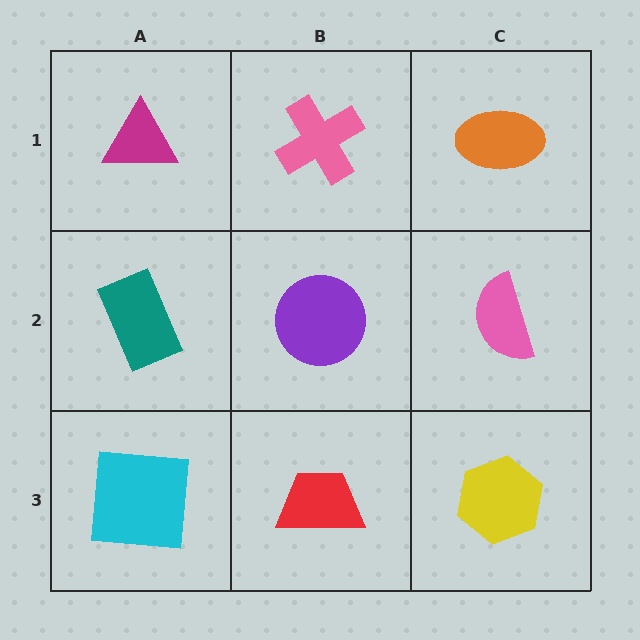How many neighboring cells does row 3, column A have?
2.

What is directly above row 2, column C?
An orange ellipse.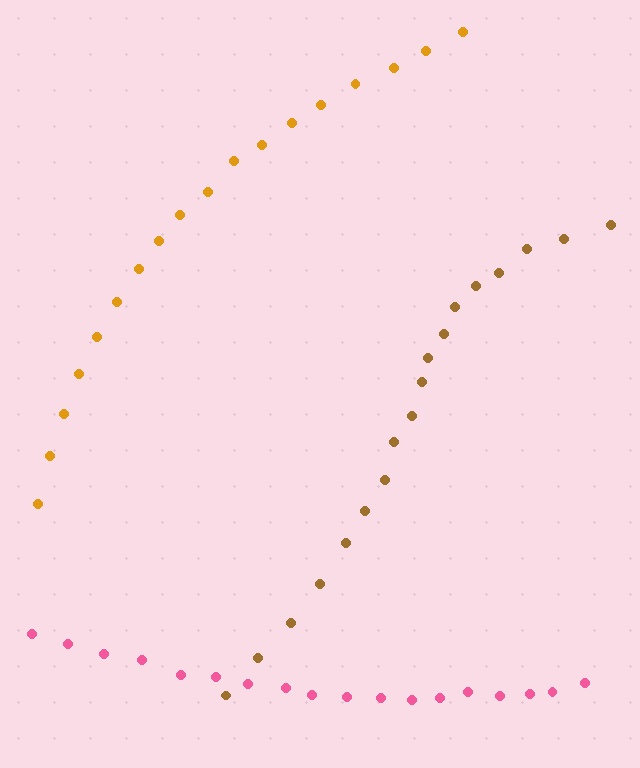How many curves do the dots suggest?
There are 3 distinct paths.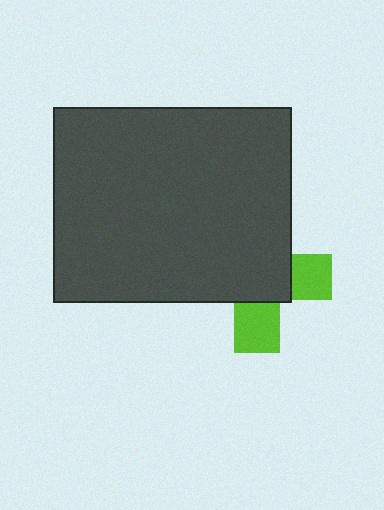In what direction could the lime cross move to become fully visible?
The lime cross could move toward the lower-right. That would shift it out from behind the dark gray rectangle entirely.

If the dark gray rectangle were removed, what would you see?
You would see the complete lime cross.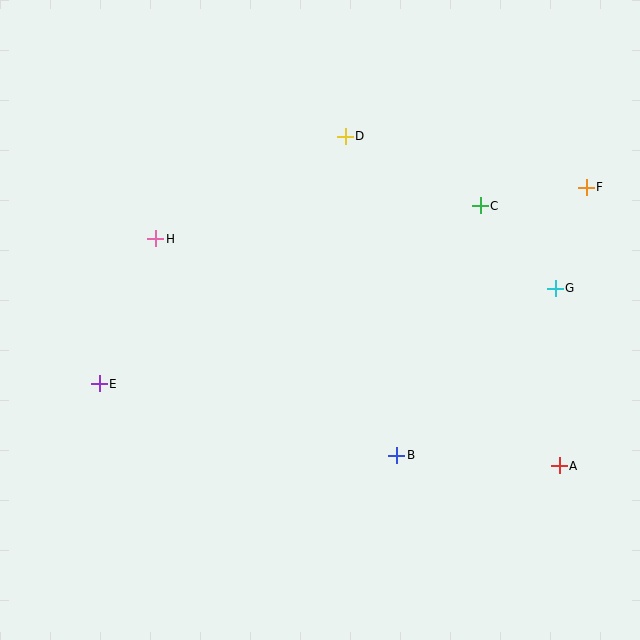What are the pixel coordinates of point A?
Point A is at (559, 466).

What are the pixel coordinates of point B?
Point B is at (397, 455).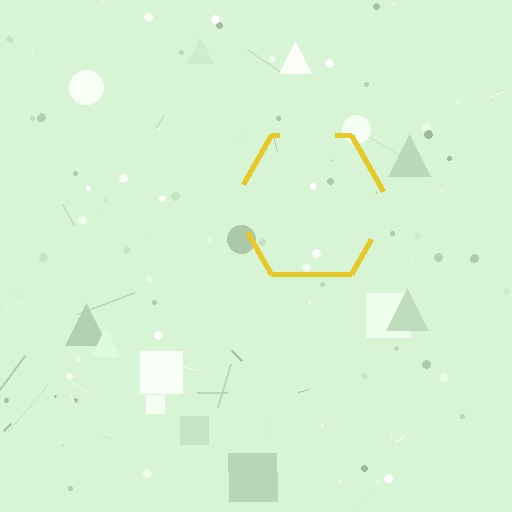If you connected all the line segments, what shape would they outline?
They would outline a hexagon.